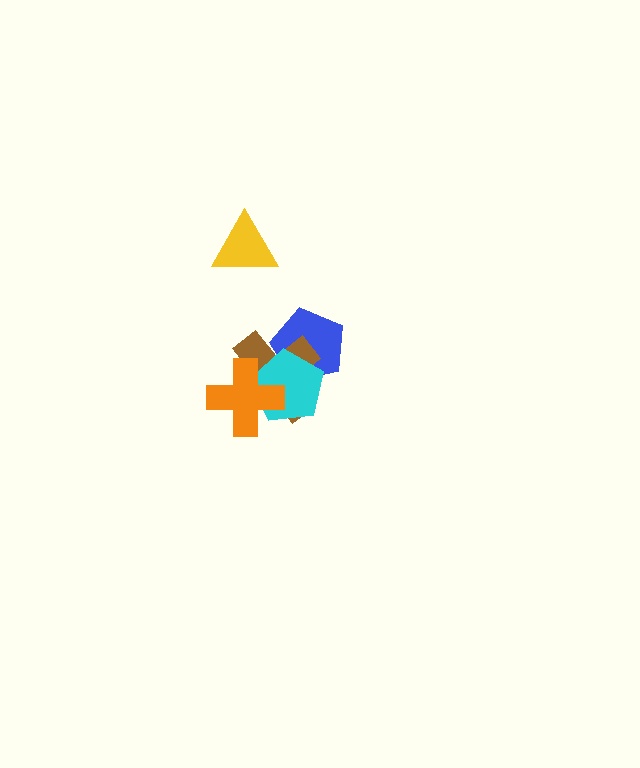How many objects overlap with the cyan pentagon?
3 objects overlap with the cyan pentagon.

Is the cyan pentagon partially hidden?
Yes, it is partially covered by another shape.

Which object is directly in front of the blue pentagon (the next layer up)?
The brown cross is directly in front of the blue pentagon.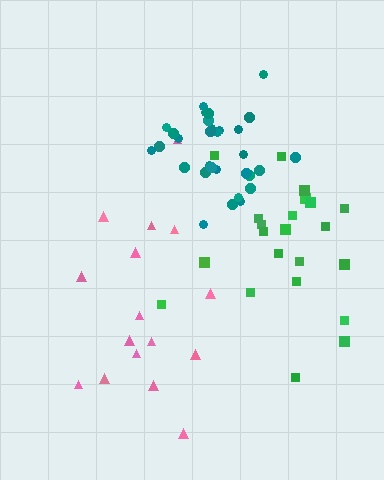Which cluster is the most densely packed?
Teal.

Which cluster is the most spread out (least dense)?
Pink.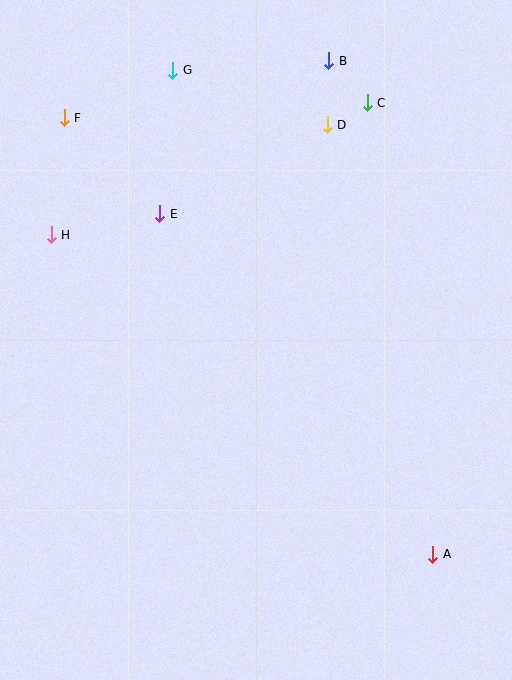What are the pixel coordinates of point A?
Point A is at (433, 554).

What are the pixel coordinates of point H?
Point H is at (51, 235).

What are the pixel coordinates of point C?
Point C is at (367, 103).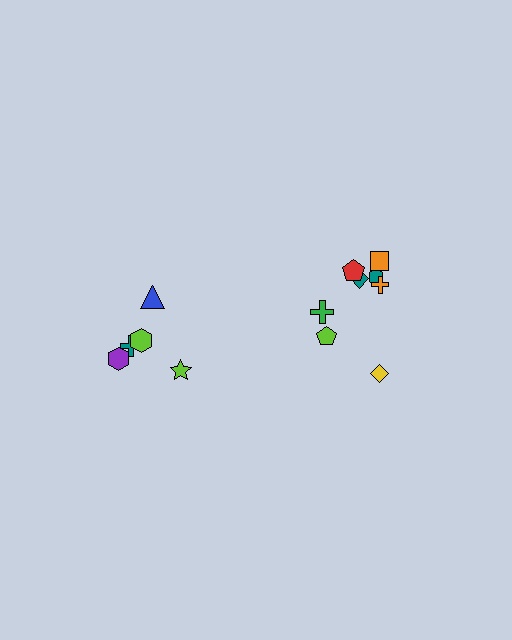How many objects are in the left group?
There are 5 objects.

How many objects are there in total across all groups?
There are 13 objects.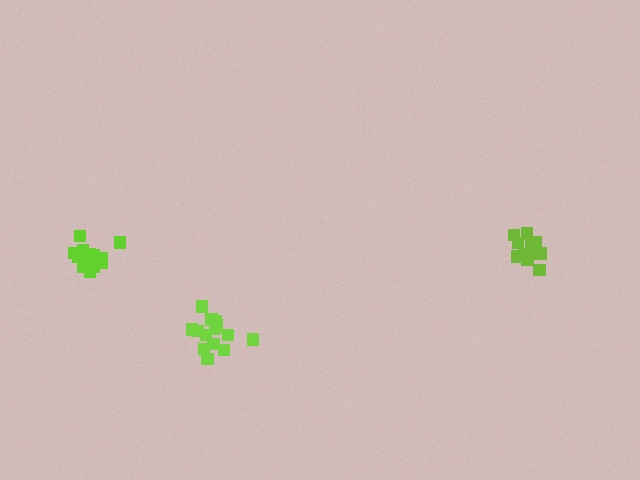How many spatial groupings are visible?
There are 3 spatial groupings.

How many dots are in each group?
Group 1: 11 dots, Group 2: 13 dots, Group 3: 16 dots (40 total).